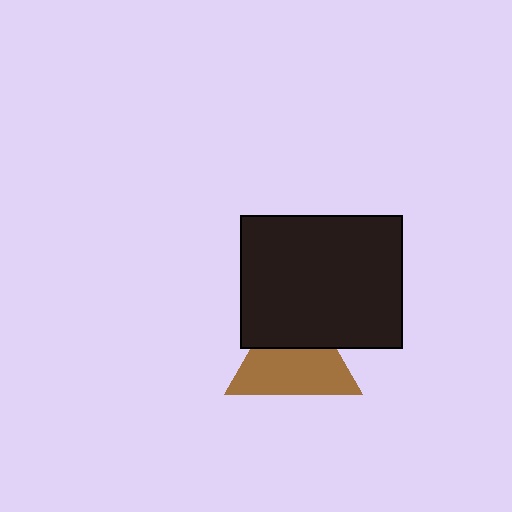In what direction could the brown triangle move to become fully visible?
The brown triangle could move down. That would shift it out from behind the black rectangle entirely.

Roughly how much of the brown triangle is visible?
About half of it is visible (roughly 61%).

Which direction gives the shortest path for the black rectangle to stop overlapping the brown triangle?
Moving up gives the shortest separation.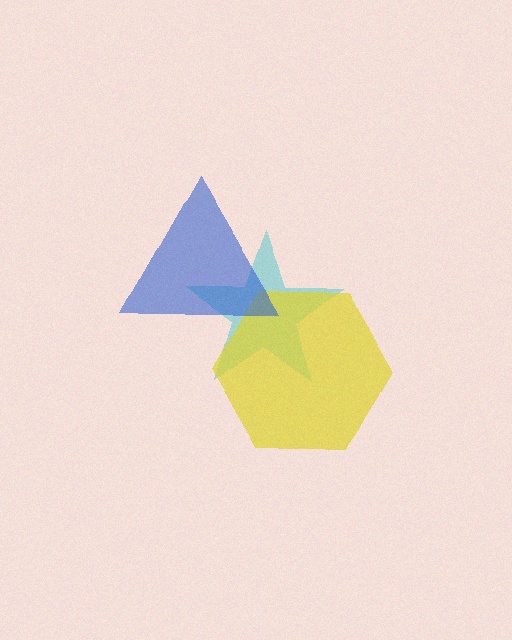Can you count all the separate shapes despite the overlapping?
Yes, there are 3 separate shapes.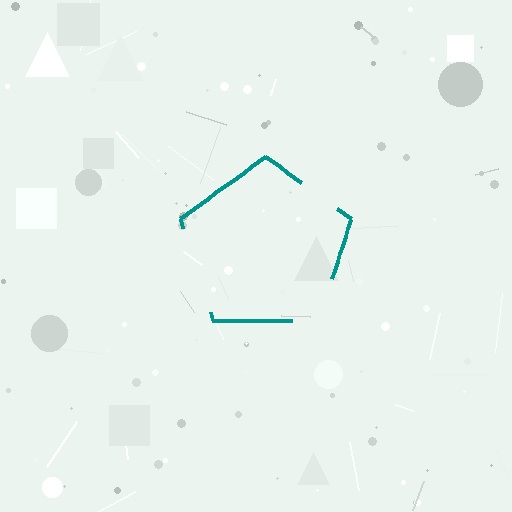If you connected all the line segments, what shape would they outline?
They would outline a pentagon.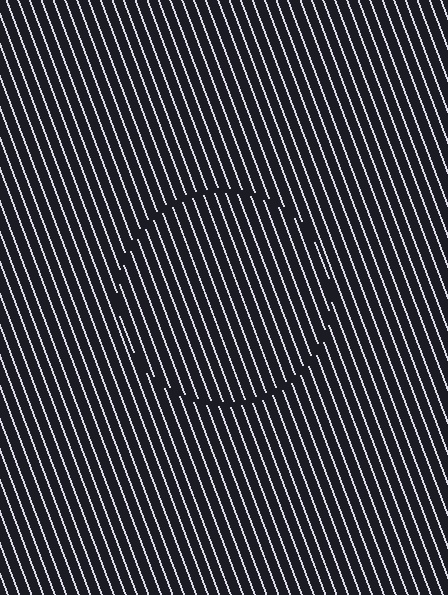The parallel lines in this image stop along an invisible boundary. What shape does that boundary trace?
An illusory circle. The interior of the shape contains the same grating, shifted by half a period — the contour is defined by the phase discontinuity where line-ends from the inner and outer gratings abut.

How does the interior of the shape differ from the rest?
The interior of the shape contains the same grating, shifted by half a period — the contour is defined by the phase discontinuity where line-ends from the inner and outer gratings abut.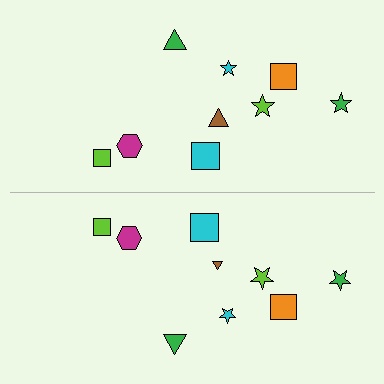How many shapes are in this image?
There are 18 shapes in this image.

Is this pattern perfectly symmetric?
No, the pattern is not perfectly symmetric. The brown triangle on the bottom side has a different size than its mirror counterpart.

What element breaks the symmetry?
The brown triangle on the bottom side has a different size than its mirror counterpart.